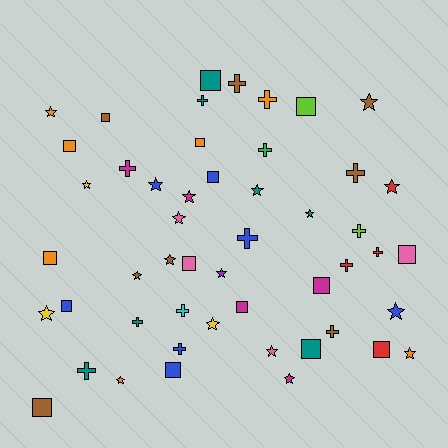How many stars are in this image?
There are 19 stars.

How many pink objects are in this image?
There are 4 pink objects.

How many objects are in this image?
There are 50 objects.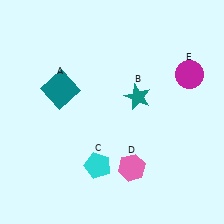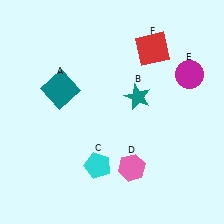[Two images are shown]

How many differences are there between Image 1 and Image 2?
There is 1 difference between the two images.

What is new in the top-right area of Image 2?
A red square (F) was added in the top-right area of Image 2.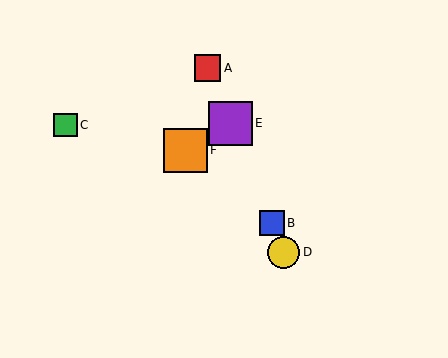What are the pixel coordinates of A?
Object A is at (208, 68).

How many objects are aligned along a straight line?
4 objects (A, B, D, E) are aligned along a straight line.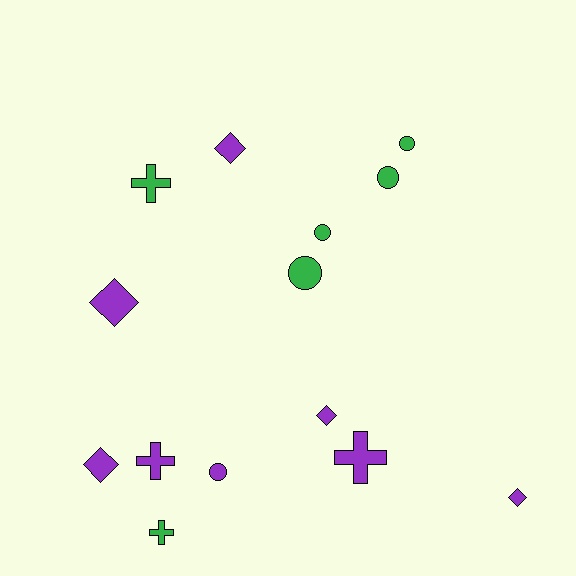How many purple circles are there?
There is 1 purple circle.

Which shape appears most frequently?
Diamond, with 5 objects.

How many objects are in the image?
There are 14 objects.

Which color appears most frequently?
Purple, with 8 objects.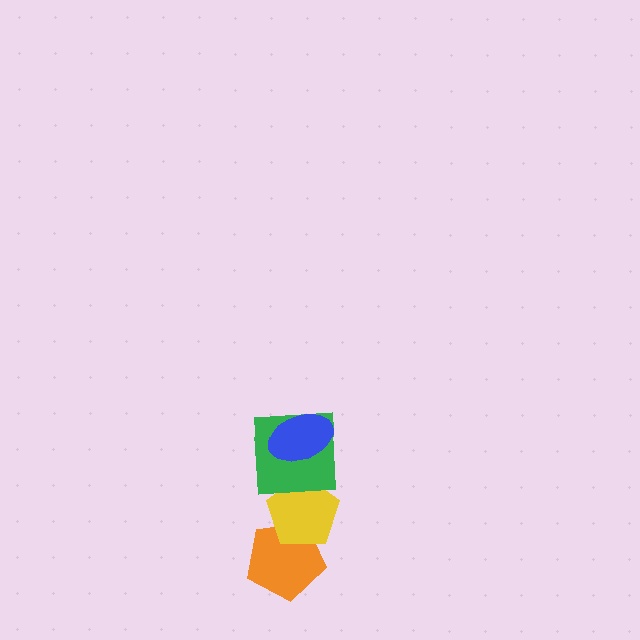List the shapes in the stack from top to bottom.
From top to bottom: the blue ellipse, the green square, the yellow pentagon, the orange pentagon.